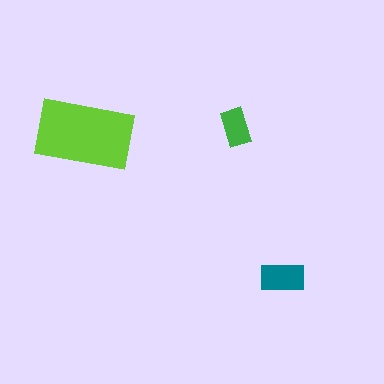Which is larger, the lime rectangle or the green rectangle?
The lime one.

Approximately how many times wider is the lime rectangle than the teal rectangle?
About 2 times wider.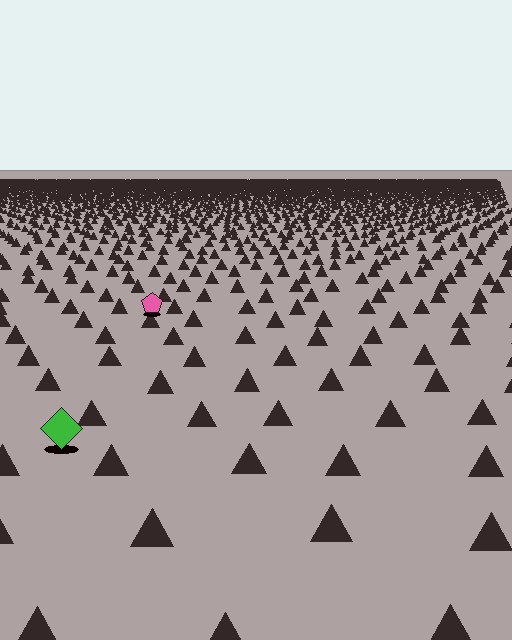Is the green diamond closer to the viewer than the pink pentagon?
Yes. The green diamond is closer — you can tell from the texture gradient: the ground texture is coarser near it.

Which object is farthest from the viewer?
The pink pentagon is farthest from the viewer. It appears smaller and the ground texture around it is denser.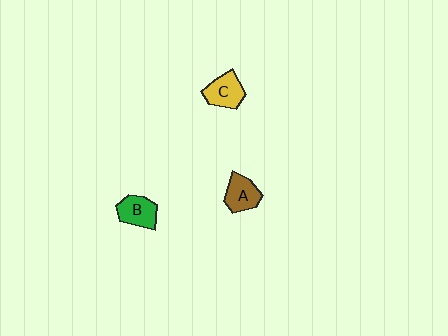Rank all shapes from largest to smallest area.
From largest to smallest: C (yellow), B (green), A (brown).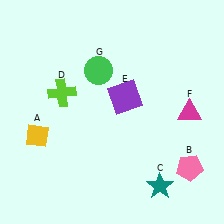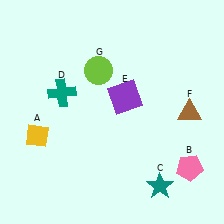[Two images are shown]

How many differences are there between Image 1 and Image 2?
There are 3 differences between the two images.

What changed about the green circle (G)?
In Image 1, G is green. In Image 2, it changed to lime.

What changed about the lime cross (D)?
In Image 1, D is lime. In Image 2, it changed to teal.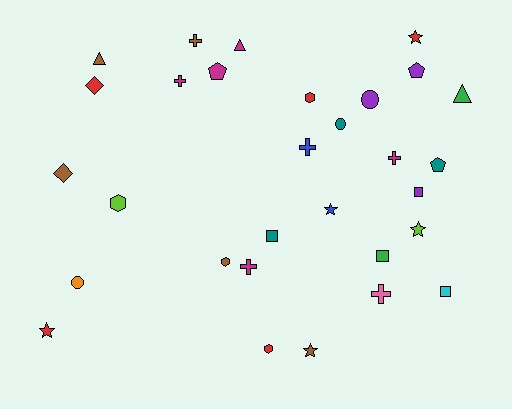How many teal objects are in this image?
There are 3 teal objects.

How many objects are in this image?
There are 30 objects.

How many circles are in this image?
There are 3 circles.